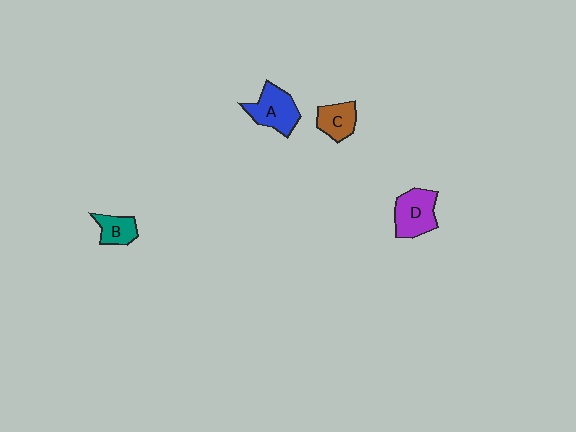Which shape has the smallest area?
Shape B (teal).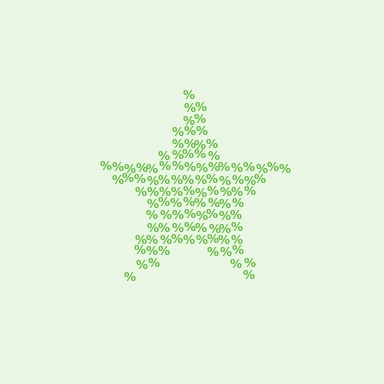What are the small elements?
The small elements are percent signs.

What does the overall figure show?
The overall figure shows a star.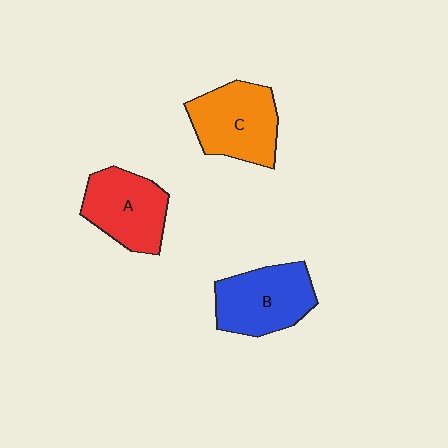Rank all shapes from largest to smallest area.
From largest to smallest: C (orange), B (blue), A (red).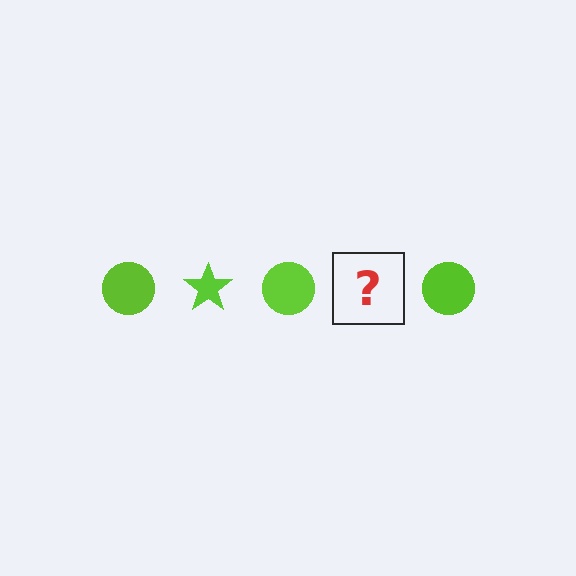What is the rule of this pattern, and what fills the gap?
The rule is that the pattern cycles through circle, star shapes in lime. The gap should be filled with a lime star.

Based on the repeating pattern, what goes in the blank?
The blank should be a lime star.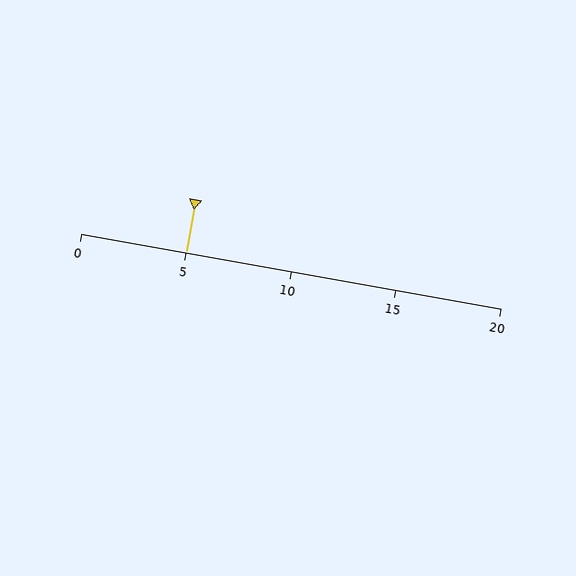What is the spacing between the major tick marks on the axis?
The major ticks are spaced 5 apart.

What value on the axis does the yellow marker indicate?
The marker indicates approximately 5.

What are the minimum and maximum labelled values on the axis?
The axis runs from 0 to 20.